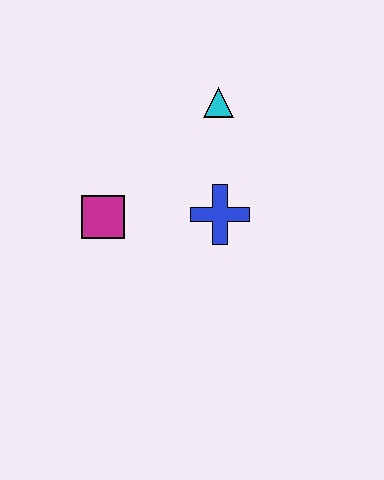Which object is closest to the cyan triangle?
The blue cross is closest to the cyan triangle.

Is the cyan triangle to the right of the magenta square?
Yes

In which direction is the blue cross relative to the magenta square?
The blue cross is to the right of the magenta square.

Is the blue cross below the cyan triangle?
Yes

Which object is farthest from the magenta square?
The cyan triangle is farthest from the magenta square.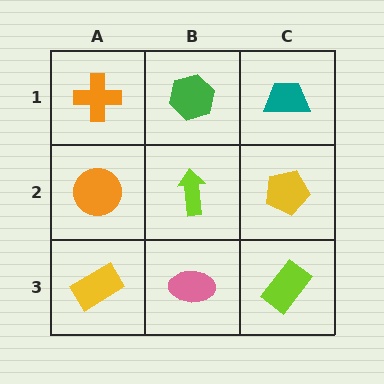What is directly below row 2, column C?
A lime rectangle.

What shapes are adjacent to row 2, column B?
A green hexagon (row 1, column B), a pink ellipse (row 3, column B), an orange circle (row 2, column A), a yellow pentagon (row 2, column C).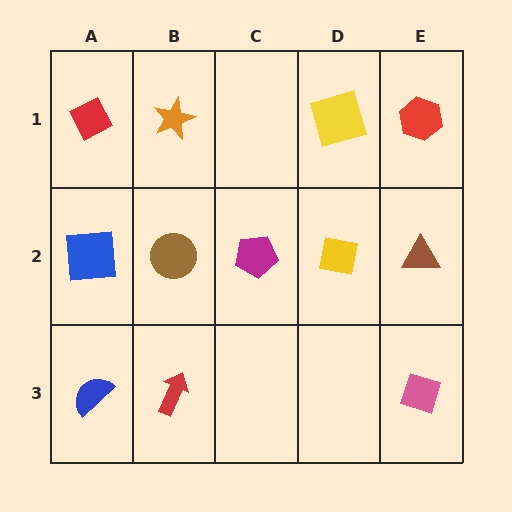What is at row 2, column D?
A yellow square.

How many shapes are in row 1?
4 shapes.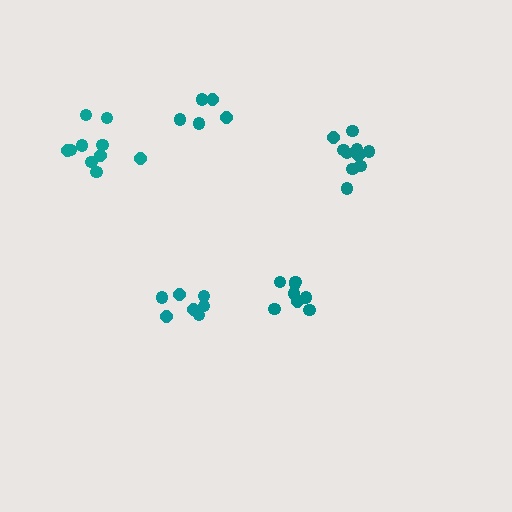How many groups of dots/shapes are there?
There are 5 groups.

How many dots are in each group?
Group 1: 10 dots, Group 2: 5 dots, Group 3: 8 dots, Group 4: 7 dots, Group 5: 10 dots (40 total).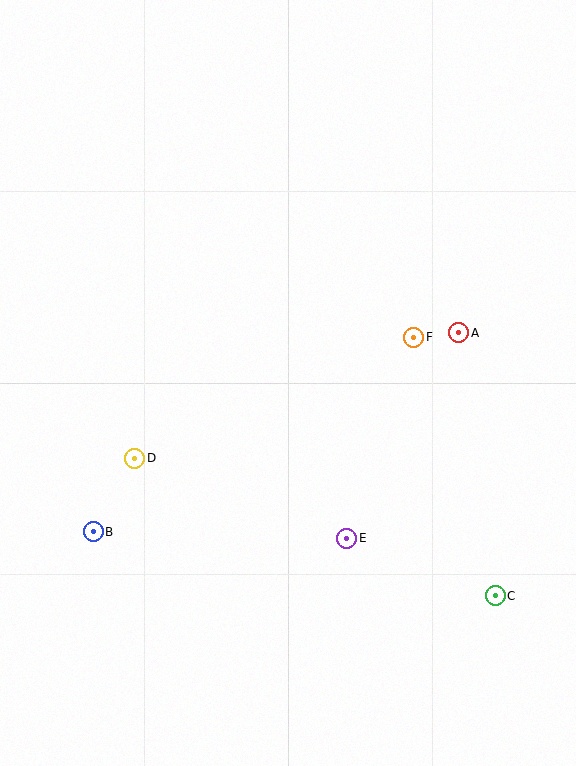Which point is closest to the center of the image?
Point F at (414, 337) is closest to the center.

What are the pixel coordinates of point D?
Point D is at (135, 458).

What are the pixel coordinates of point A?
Point A is at (459, 333).